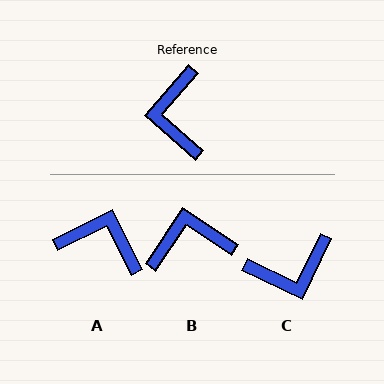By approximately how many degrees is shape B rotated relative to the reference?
Approximately 82 degrees clockwise.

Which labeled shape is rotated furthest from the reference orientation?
A, about 112 degrees away.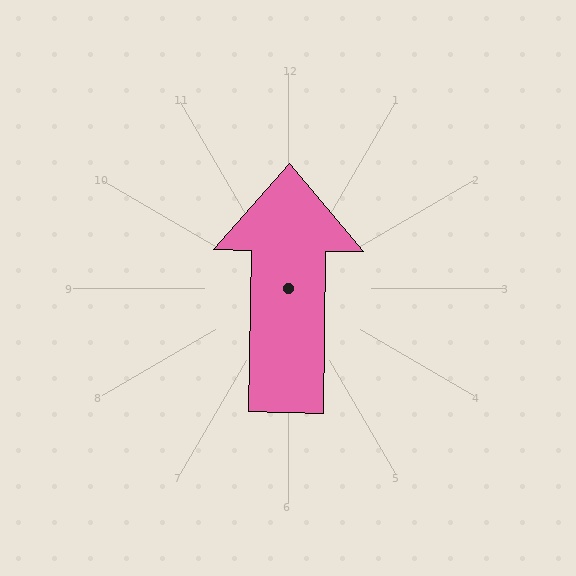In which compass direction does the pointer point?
North.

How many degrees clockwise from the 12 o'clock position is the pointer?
Approximately 1 degrees.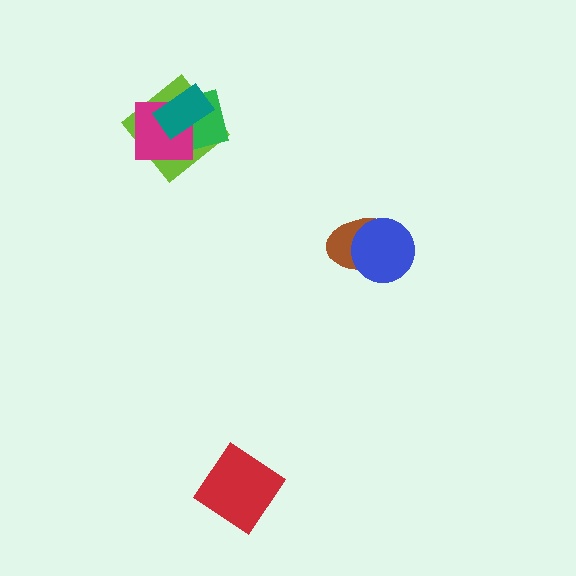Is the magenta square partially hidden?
Yes, it is partially covered by another shape.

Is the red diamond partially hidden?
No, no other shape covers it.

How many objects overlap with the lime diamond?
3 objects overlap with the lime diamond.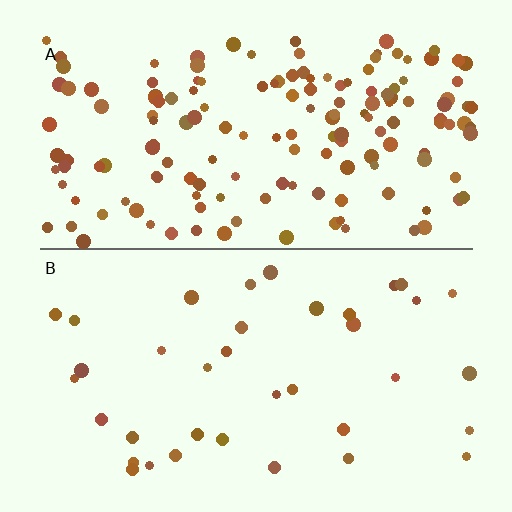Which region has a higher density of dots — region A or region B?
A (the top).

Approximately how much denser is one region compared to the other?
Approximately 4.2× — region A over region B.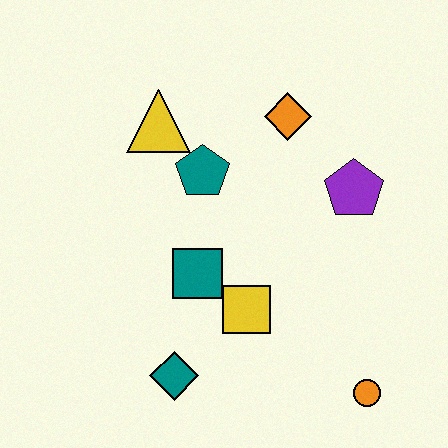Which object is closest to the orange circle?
The yellow square is closest to the orange circle.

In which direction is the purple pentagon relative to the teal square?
The purple pentagon is to the right of the teal square.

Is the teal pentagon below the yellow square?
No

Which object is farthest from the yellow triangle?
The orange circle is farthest from the yellow triangle.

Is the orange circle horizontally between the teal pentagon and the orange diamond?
No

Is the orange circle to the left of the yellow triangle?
No